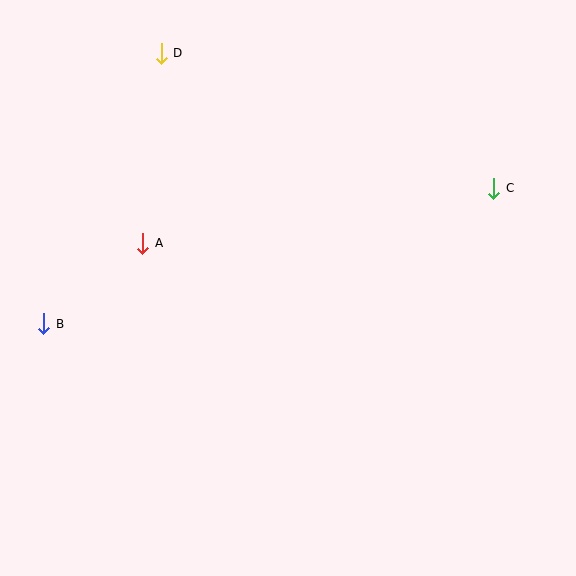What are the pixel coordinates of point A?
Point A is at (143, 243).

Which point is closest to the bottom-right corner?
Point C is closest to the bottom-right corner.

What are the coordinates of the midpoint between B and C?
The midpoint between B and C is at (269, 256).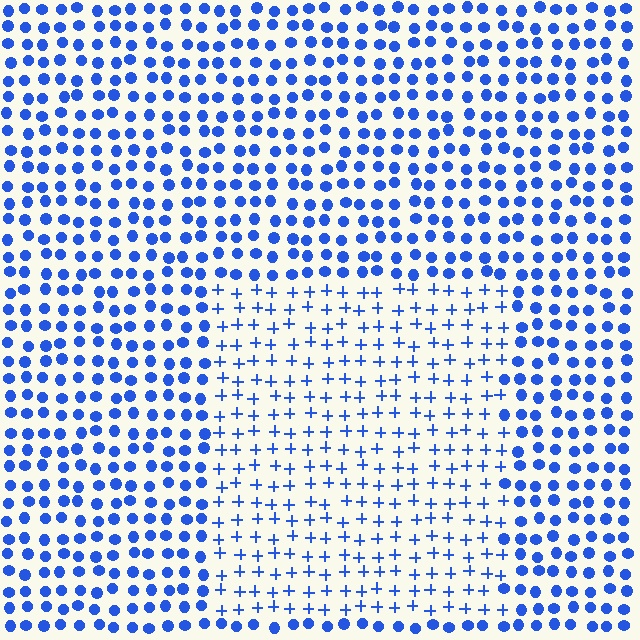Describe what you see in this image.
The image is filled with small blue elements arranged in a uniform grid. A rectangle-shaped region contains plus signs, while the surrounding area contains circles. The boundary is defined purely by the change in element shape.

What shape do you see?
I see a rectangle.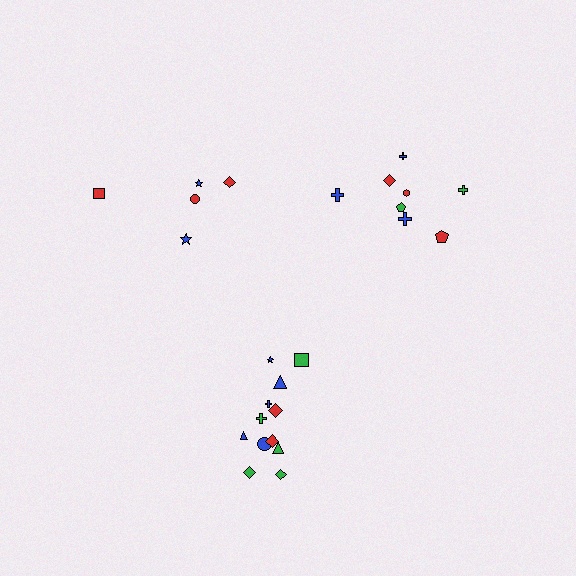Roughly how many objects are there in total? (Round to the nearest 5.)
Roughly 25 objects in total.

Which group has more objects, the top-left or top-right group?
The top-right group.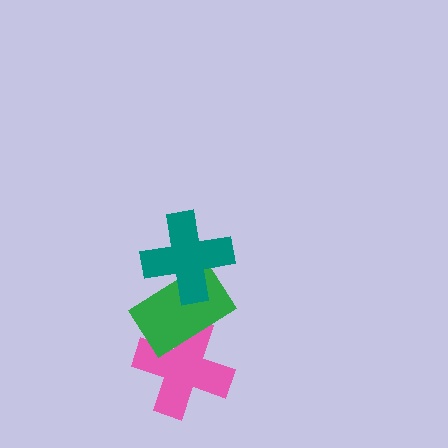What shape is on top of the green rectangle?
The teal cross is on top of the green rectangle.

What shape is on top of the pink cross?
The green rectangle is on top of the pink cross.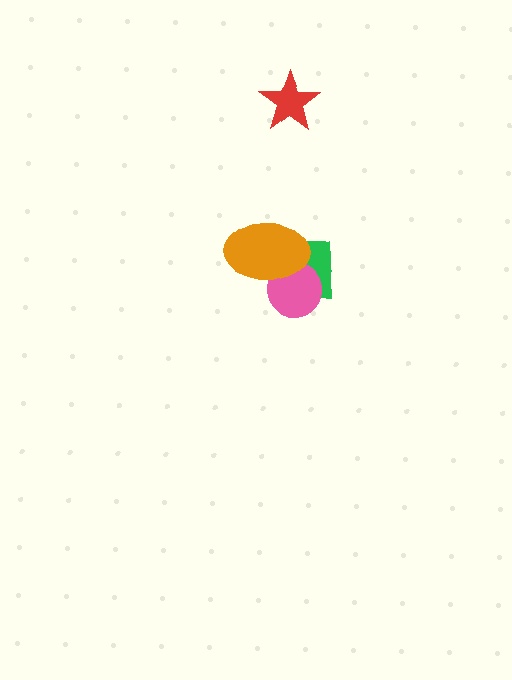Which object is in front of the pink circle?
The orange ellipse is in front of the pink circle.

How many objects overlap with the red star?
0 objects overlap with the red star.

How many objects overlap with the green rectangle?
2 objects overlap with the green rectangle.